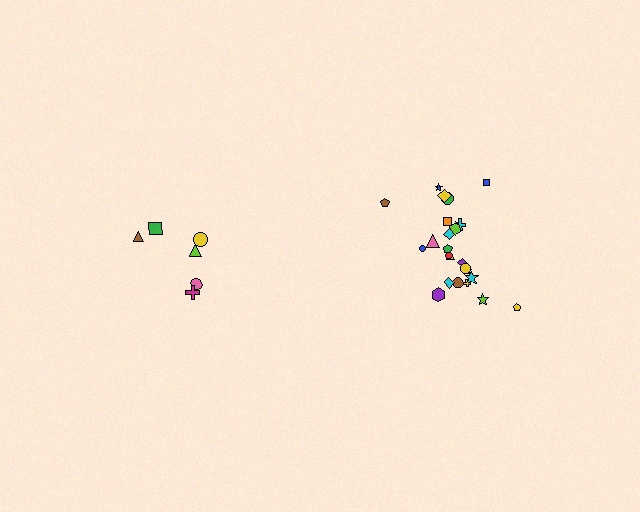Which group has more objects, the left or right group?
The right group.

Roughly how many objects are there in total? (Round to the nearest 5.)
Roughly 30 objects in total.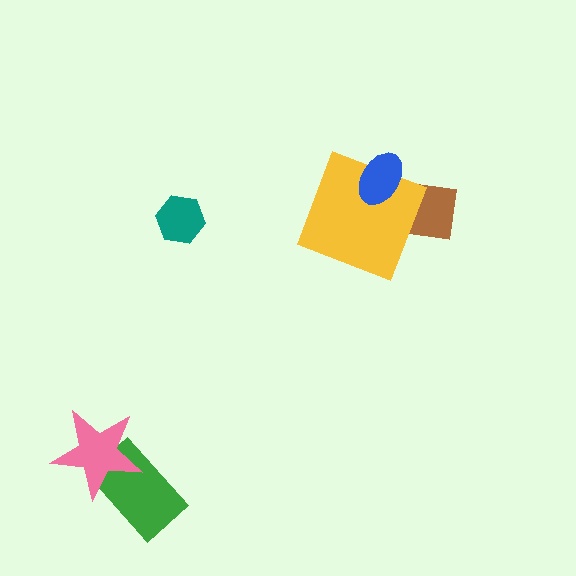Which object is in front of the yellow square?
The blue ellipse is in front of the yellow square.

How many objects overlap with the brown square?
1 object overlaps with the brown square.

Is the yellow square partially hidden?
Yes, it is partially covered by another shape.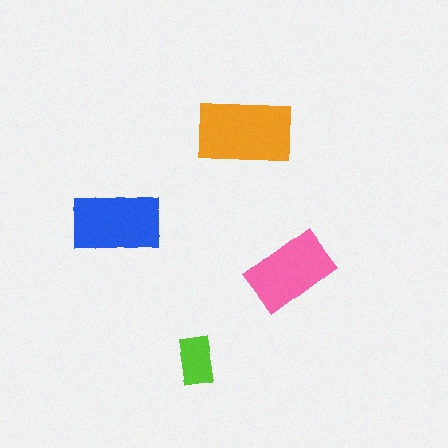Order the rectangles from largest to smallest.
the orange one, the blue one, the pink one, the lime one.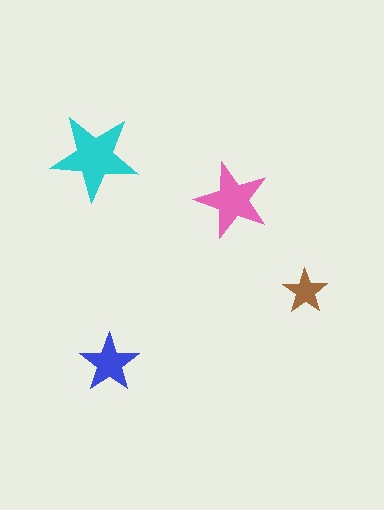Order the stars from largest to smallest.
the cyan one, the pink one, the blue one, the brown one.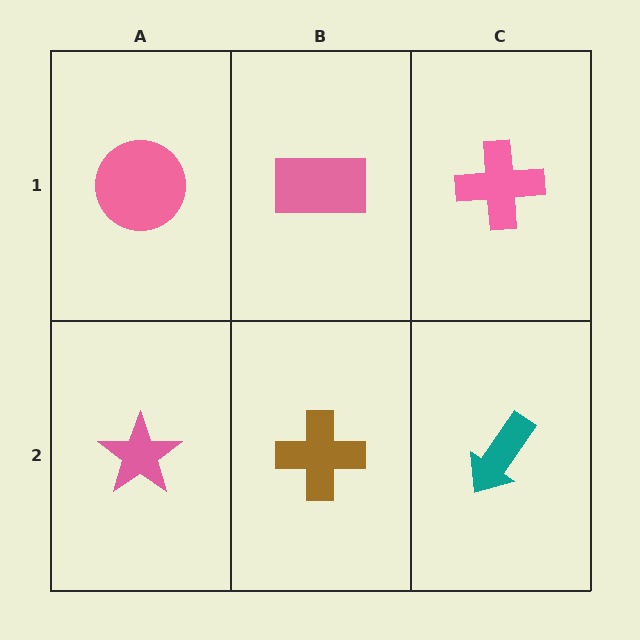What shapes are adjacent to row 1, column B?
A brown cross (row 2, column B), a pink circle (row 1, column A), a pink cross (row 1, column C).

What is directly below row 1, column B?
A brown cross.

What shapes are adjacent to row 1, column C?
A teal arrow (row 2, column C), a pink rectangle (row 1, column B).